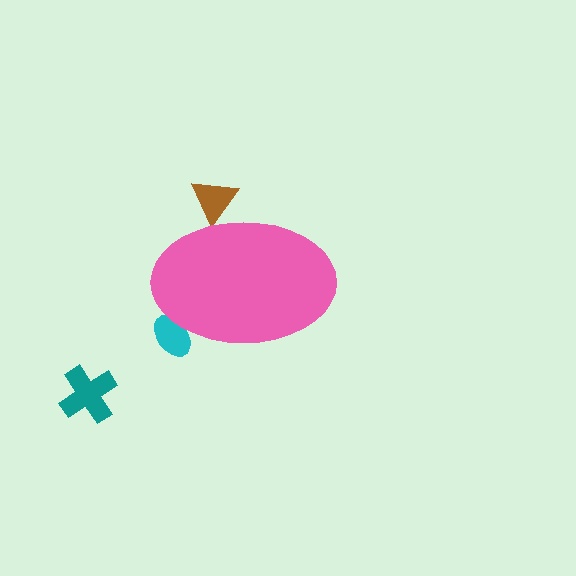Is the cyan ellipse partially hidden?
Yes, the cyan ellipse is partially hidden behind the pink ellipse.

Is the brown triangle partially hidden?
Yes, the brown triangle is partially hidden behind the pink ellipse.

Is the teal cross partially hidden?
No, the teal cross is fully visible.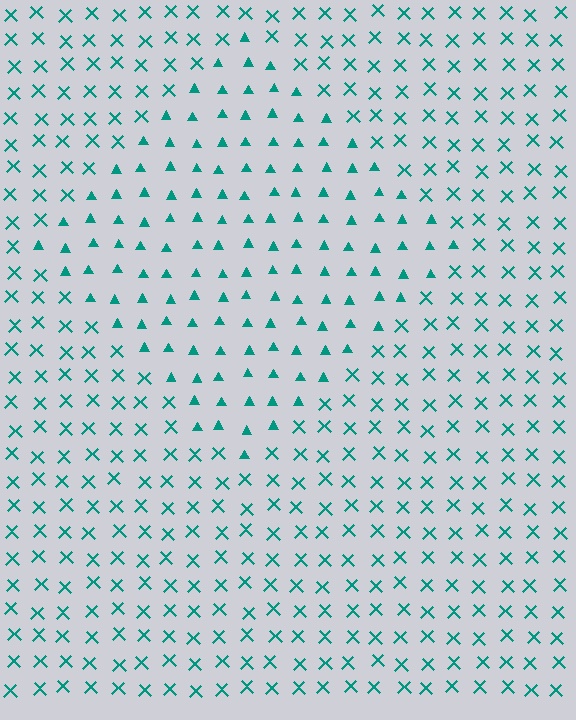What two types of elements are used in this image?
The image uses triangles inside the diamond region and X marks outside it.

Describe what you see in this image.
The image is filled with small teal elements arranged in a uniform grid. A diamond-shaped region contains triangles, while the surrounding area contains X marks. The boundary is defined purely by the change in element shape.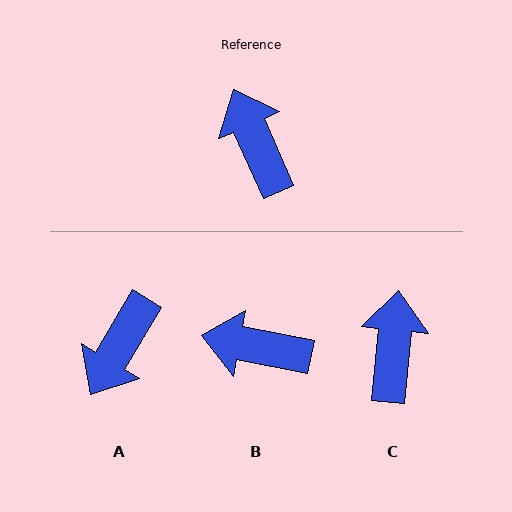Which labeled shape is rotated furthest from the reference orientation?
A, about 126 degrees away.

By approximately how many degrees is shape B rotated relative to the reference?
Approximately 55 degrees counter-clockwise.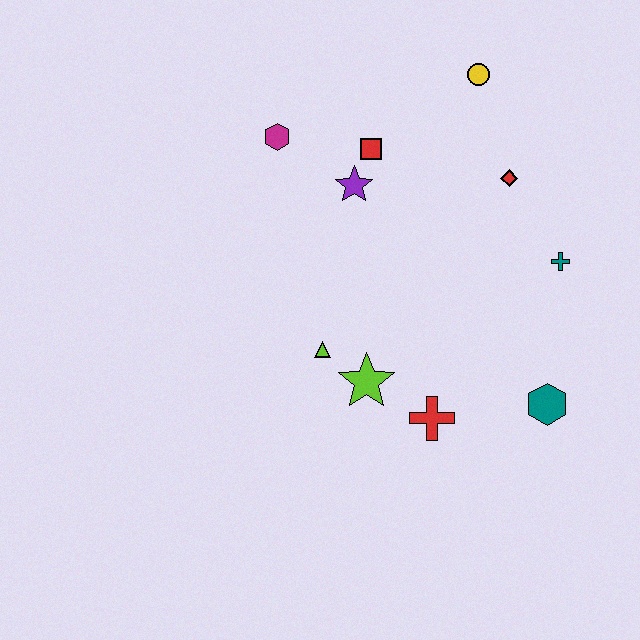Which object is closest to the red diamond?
The teal cross is closest to the red diamond.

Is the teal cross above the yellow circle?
No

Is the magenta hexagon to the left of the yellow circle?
Yes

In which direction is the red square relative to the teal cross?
The red square is to the left of the teal cross.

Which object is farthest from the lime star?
The yellow circle is farthest from the lime star.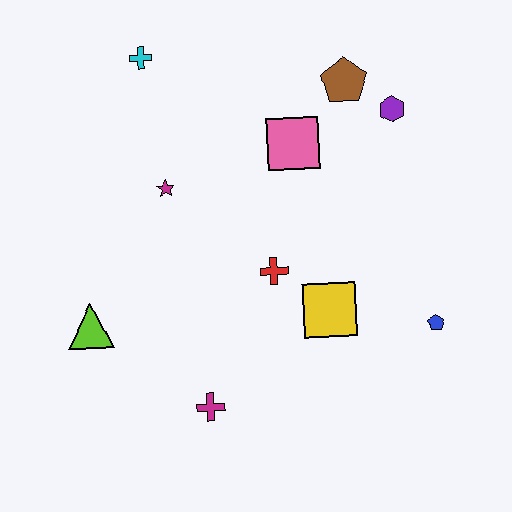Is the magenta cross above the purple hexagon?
No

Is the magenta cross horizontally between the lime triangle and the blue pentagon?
Yes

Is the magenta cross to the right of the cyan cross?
Yes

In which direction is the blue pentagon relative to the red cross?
The blue pentagon is to the right of the red cross.